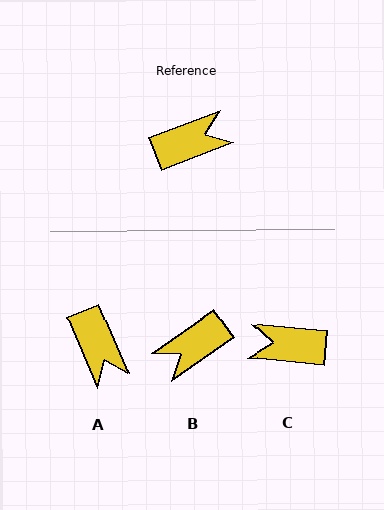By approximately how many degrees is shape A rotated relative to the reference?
Approximately 88 degrees clockwise.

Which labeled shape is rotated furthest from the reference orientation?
B, about 166 degrees away.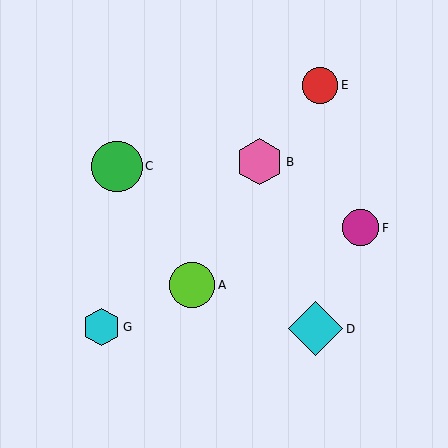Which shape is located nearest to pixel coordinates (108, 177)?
The green circle (labeled C) at (117, 166) is nearest to that location.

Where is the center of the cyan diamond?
The center of the cyan diamond is at (316, 329).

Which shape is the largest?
The cyan diamond (labeled D) is the largest.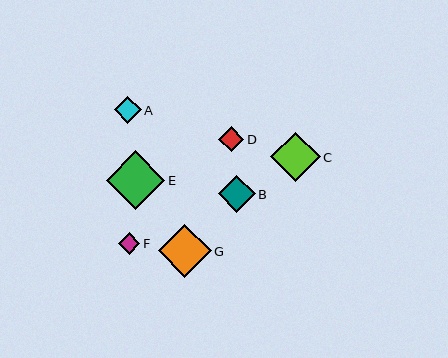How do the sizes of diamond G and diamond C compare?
Diamond G and diamond C are approximately the same size.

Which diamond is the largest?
Diamond E is the largest with a size of approximately 59 pixels.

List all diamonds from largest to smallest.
From largest to smallest: E, G, C, B, A, D, F.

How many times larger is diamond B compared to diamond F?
Diamond B is approximately 1.7 times the size of diamond F.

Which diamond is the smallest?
Diamond F is the smallest with a size of approximately 21 pixels.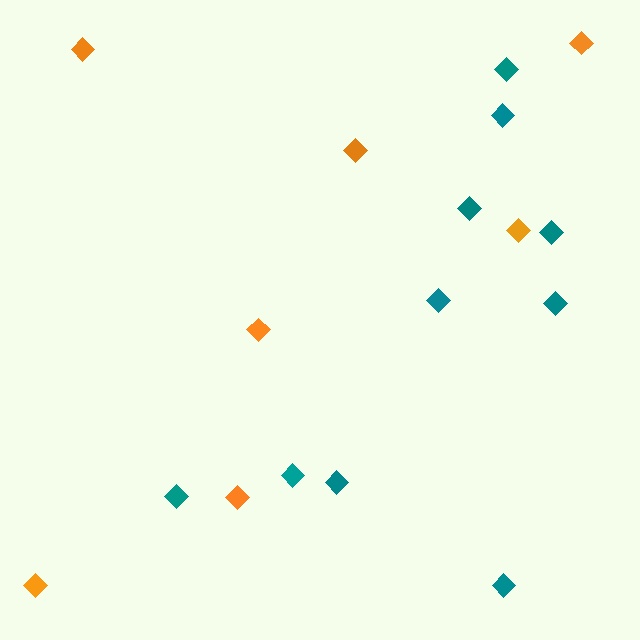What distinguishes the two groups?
There are 2 groups: one group of teal diamonds (10) and one group of orange diamonds (7).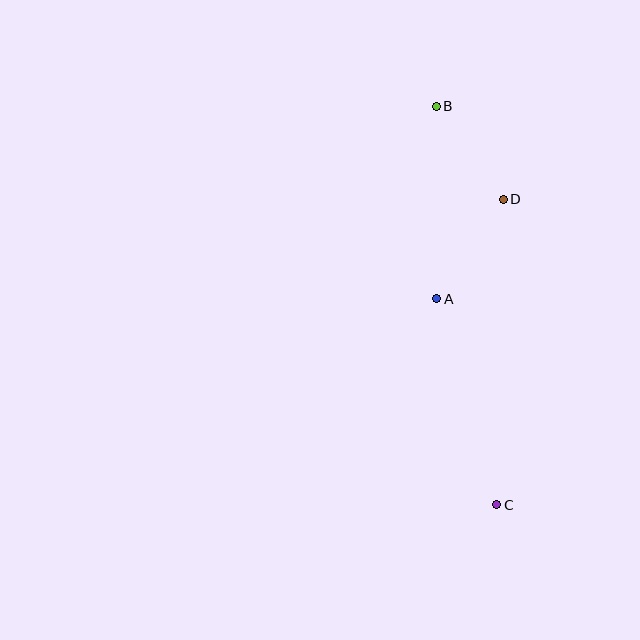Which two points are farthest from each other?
Points B and C are farthest from each other.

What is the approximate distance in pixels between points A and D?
The distance between A and D is approximately 120 pixels.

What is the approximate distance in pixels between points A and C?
The distance between A and C is approximately 214 pixels.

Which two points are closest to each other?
Points B and D are closest to each other.